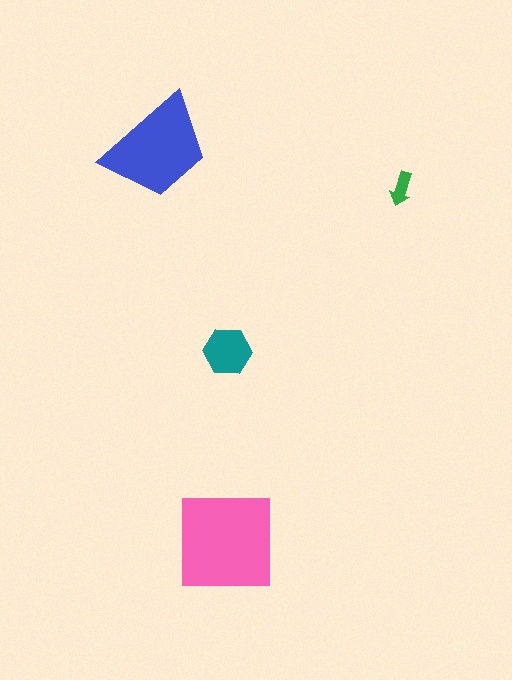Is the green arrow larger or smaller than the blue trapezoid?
Smaller.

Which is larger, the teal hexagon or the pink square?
The pink square.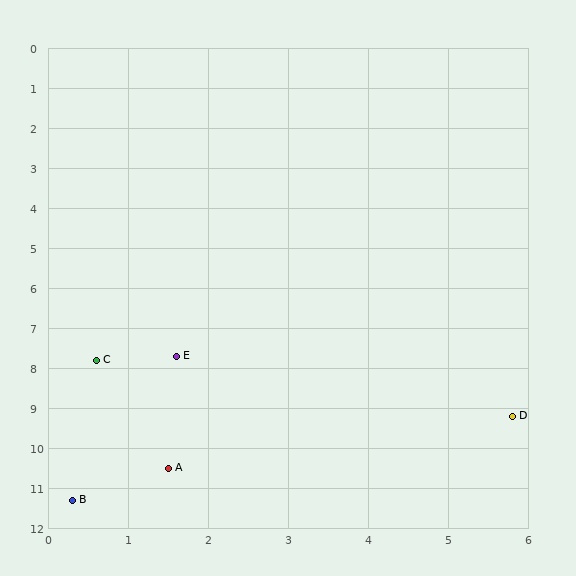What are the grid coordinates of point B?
Point B is at approximately (0.3, 11.3).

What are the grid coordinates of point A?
Point A is at approximately (1.5, 10.5).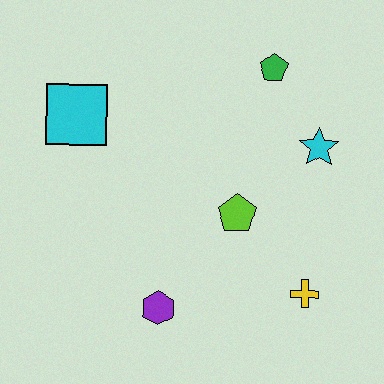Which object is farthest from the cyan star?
The cyan square is farthest from the cyan star.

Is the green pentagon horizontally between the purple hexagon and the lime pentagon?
No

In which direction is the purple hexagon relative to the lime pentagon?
The purple hexagon is below the lime pentagon.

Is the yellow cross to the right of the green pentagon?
Yes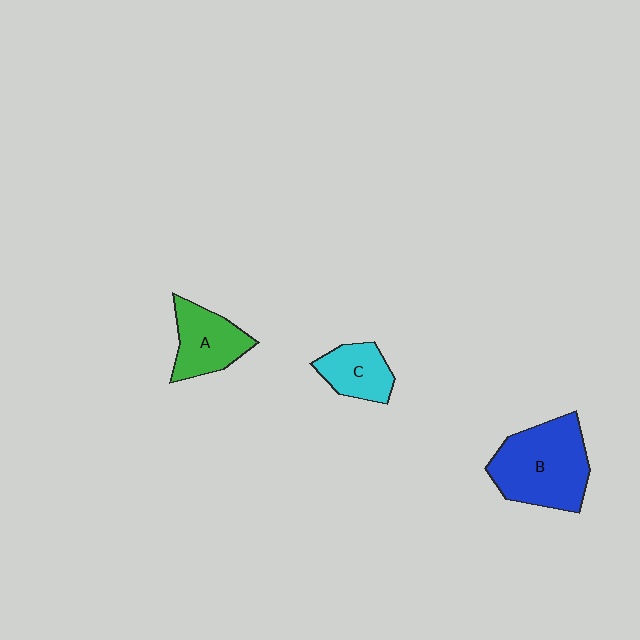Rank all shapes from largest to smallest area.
From largest to smallest: B (blue), A (green), C (cyan).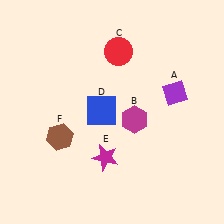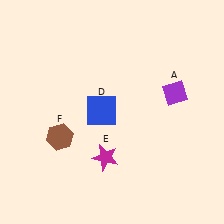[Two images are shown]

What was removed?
The red circle (C), the magenta hexagon (B) were removed in Image 2.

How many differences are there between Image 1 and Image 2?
There are 2 differences between the two images.